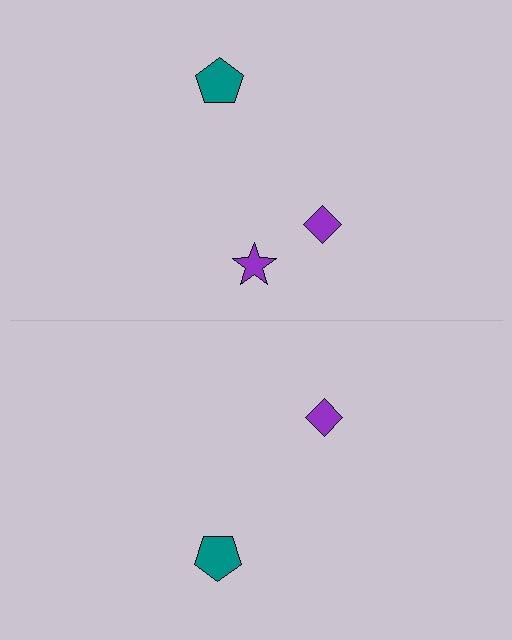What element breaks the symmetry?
A purple star is missing from the bottom side.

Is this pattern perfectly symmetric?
No, the pattern is not perfectly symmetric. A purple star is missing from the bottom side.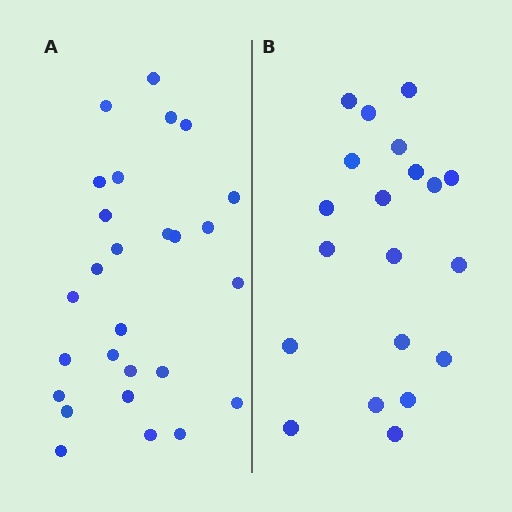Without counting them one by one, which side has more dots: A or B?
Region A (the left region) has more dots.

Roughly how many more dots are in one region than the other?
Region A has roughly 8 or so more dots than region B.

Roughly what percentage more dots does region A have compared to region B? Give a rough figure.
About 35% more.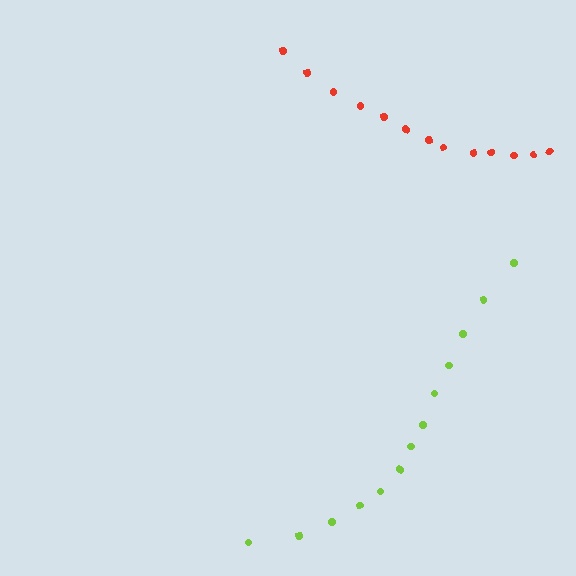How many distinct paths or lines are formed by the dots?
There are 2 distinct paths.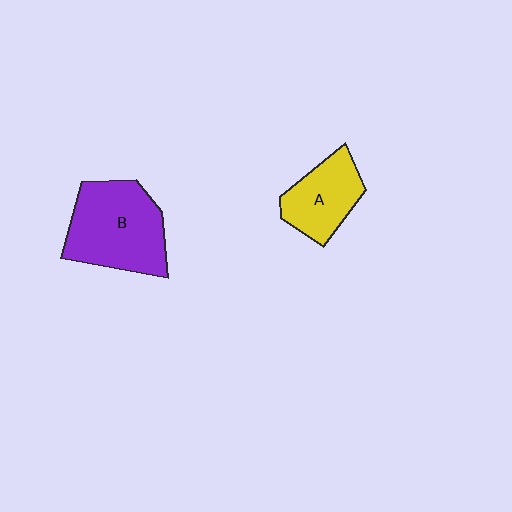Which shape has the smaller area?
Shape A (yellow).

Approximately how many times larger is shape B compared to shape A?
Approximately 1.6 times.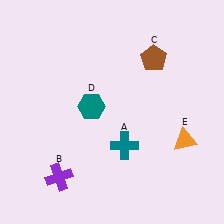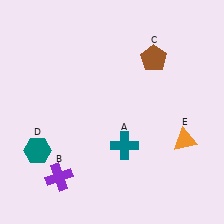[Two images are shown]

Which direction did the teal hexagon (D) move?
The teal hexagon (D) moved left.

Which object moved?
The teal hexagon (D) moved left.